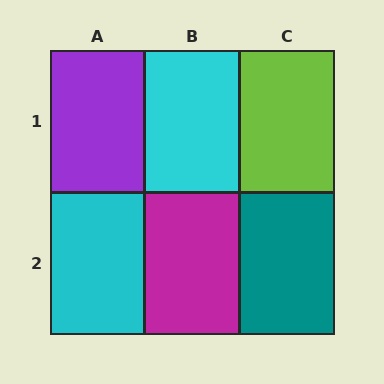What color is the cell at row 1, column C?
Lime.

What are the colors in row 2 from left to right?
Cyan, magenta, teal.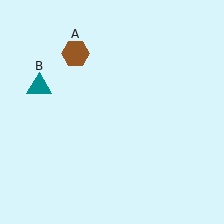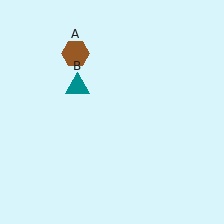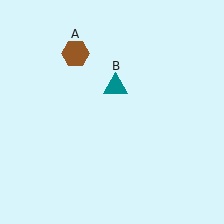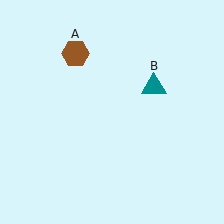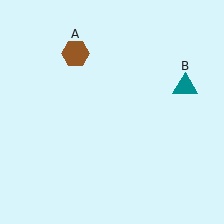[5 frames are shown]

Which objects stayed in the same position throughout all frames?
Brown hexagon (object A) remained stationary.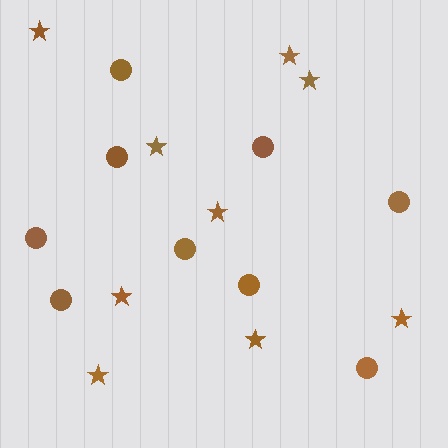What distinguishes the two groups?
There are 2 groups: one group of circles (9) and one group of stars (9).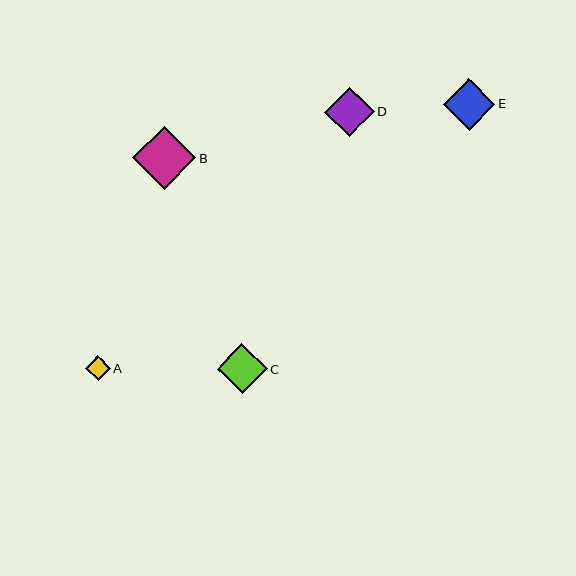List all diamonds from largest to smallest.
From largest to smallest: B, E, C, D, A.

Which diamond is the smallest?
Diamond A is the smallest with a size of approximately 25 pixels.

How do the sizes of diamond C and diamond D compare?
Diamond C and diamond D are approximately the same size.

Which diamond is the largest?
Diamond B is the largest with a size of approximately 63 pixels.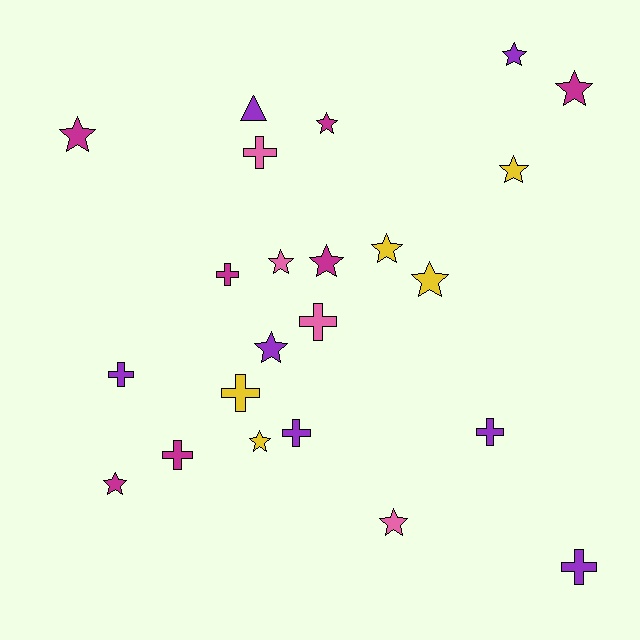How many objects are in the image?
There are 23 objects.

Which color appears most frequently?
Purple, with 7 objects.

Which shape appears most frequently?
Star, with 13 objects.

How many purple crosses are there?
There are 4 purple crosses.